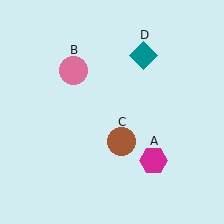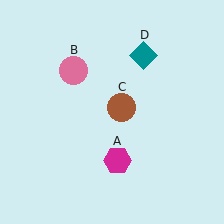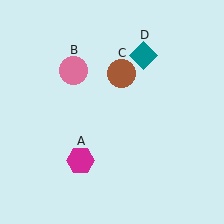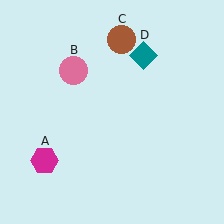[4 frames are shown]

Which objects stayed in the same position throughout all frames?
Pink circle (object B) and teal diamond (object D) remained stationary.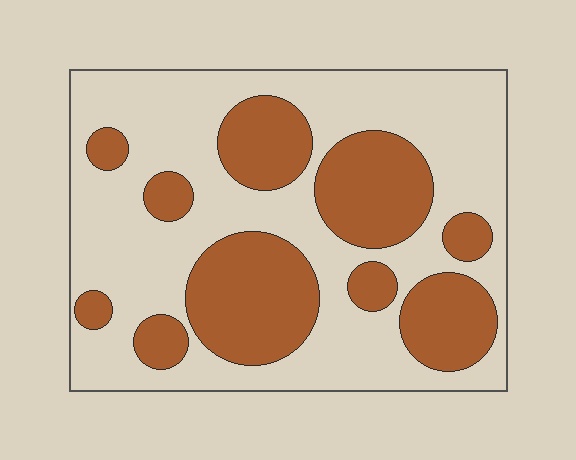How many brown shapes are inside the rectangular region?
10.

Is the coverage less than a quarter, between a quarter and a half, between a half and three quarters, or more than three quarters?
Between a quarter and a half.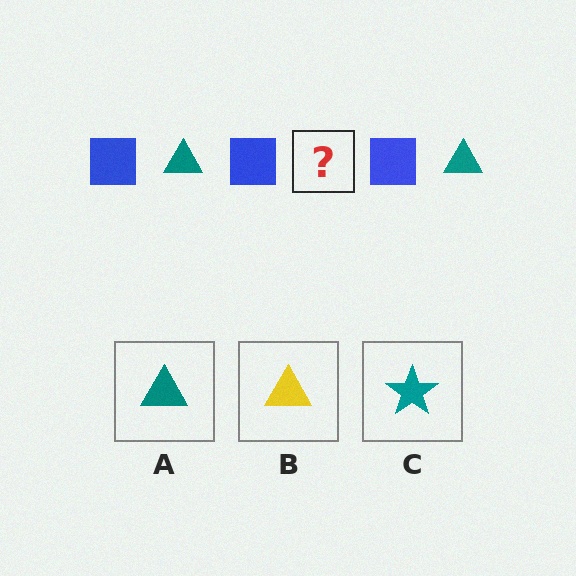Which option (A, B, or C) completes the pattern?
A.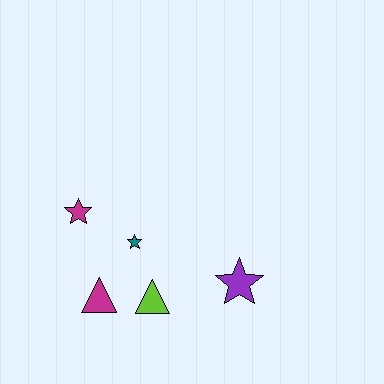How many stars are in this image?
There are 3 stars.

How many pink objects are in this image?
There are no pink objects.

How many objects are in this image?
There are 5 objects.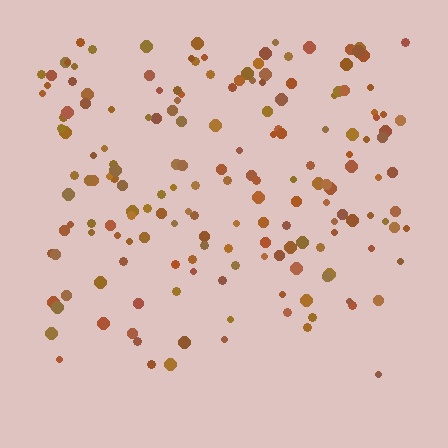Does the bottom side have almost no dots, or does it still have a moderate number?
Still a moderate number, just noticeably fewer than the top.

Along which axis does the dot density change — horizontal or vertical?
Vertical.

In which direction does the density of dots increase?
From bottom to top, with the top side densest.